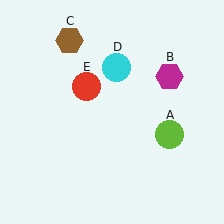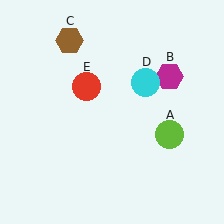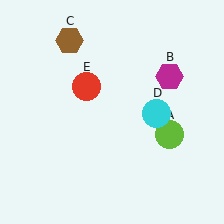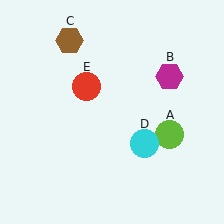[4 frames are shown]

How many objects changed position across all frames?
1 object changed position: cyan circle (object D).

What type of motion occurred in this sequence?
The cyan circle (object D) rotated clockwise around the center of the scene.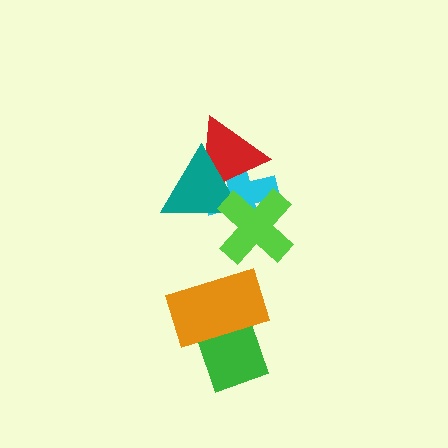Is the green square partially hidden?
Yes, it is partially covered by another shape.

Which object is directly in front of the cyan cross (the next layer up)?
The red triangle is directly in front of the cyan cross.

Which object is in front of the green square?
The orange rectangle is in front of the green square.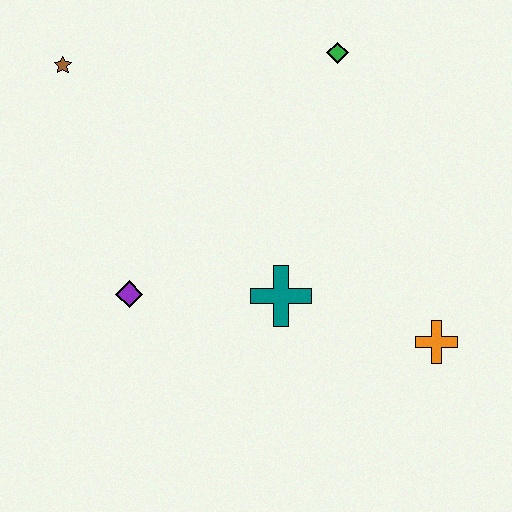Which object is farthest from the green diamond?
The purple diamond is farthest from the green diamond.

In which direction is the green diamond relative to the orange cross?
The green diamond is above the orange cross.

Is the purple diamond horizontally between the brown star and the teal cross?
Yes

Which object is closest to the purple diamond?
The teal cross is closest to the purple diamond.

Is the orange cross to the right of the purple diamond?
Yes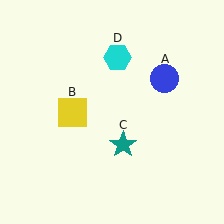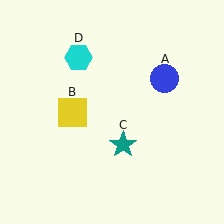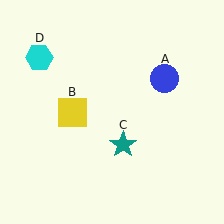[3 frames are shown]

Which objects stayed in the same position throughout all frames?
Blue circle (object A) and yellow square (object B) and teal star (object C) remained stationary.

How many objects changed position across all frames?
1 object changed position: cyan hexagon (object D).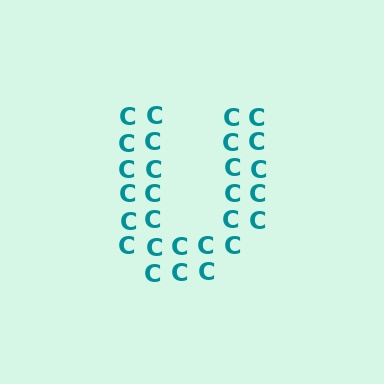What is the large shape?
The large shape is the letter U.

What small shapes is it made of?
It is made of small letter C's.